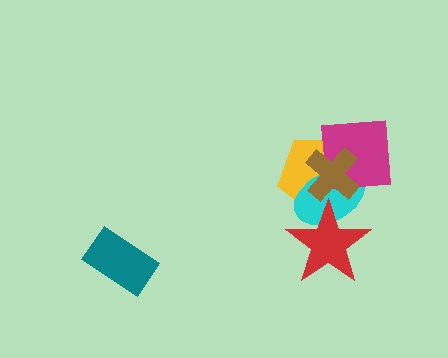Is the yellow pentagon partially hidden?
Yes, it is partially covered by another shape.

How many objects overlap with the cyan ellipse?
4 objects overlap with the cyan ellipse.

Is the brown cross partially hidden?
No, no other shape covers it.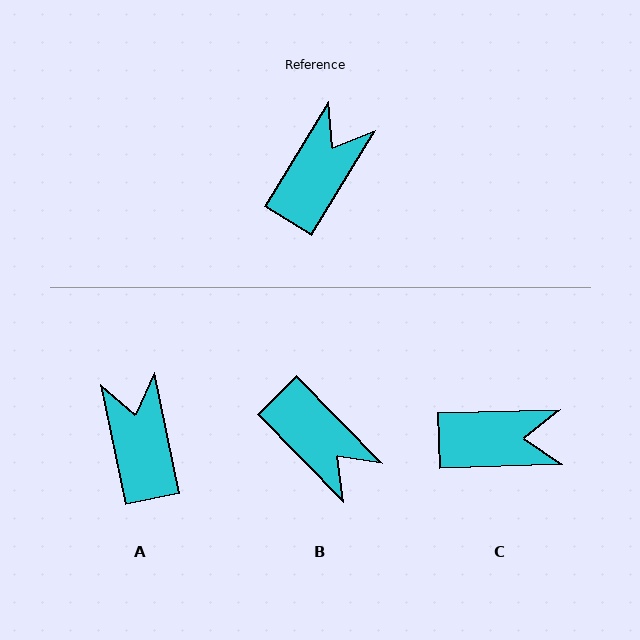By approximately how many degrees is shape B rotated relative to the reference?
Approximately 104 degrees clockwise.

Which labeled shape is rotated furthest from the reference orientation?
B, about 104 degrees away.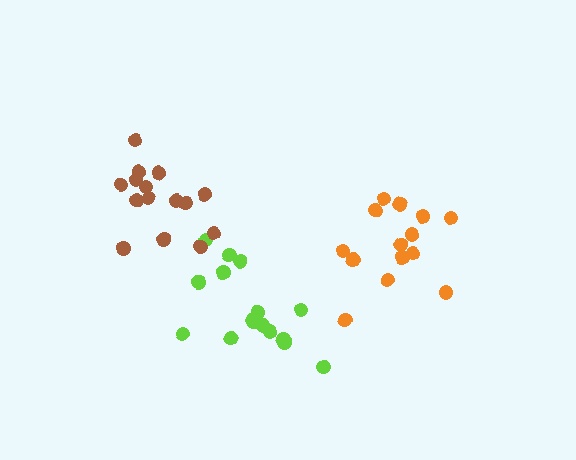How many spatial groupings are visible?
There are 3 spatial groupings.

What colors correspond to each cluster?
The clusters are colored: lime, orange, brown.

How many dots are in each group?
Group 1: 16 dots, Group 2: 14 dots, Group 3: 15 dots (45 total).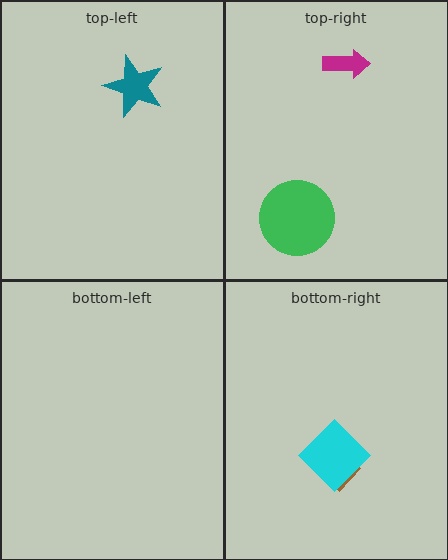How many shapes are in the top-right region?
2.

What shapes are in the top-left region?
The teal star.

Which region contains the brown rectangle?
The bottom-right region.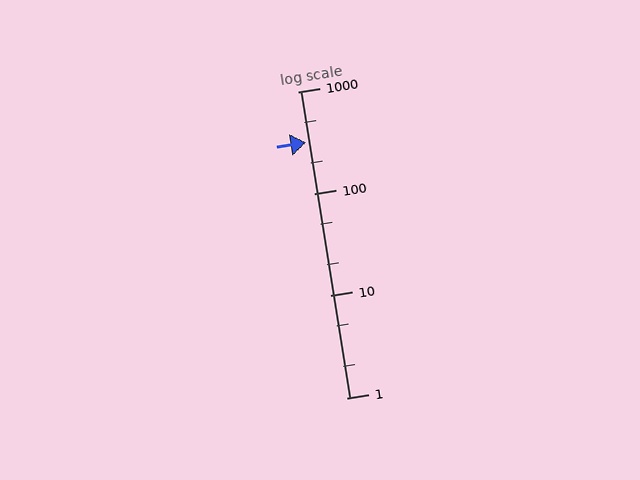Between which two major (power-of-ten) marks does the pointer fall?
The pointer is between 100 and 1000.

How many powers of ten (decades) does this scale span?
The scale spans 3 decades, from 1 to 1000.